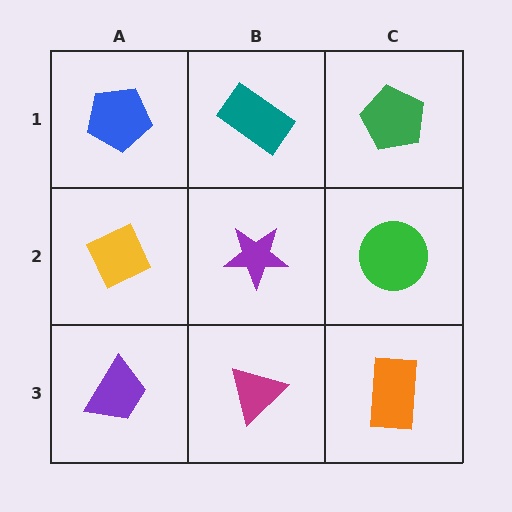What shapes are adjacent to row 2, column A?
A blue pentagon (row 1, column A), a purple trapezoid (row 3, column A), a purple star (row 2, column B).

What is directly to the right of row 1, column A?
A teal rectangle.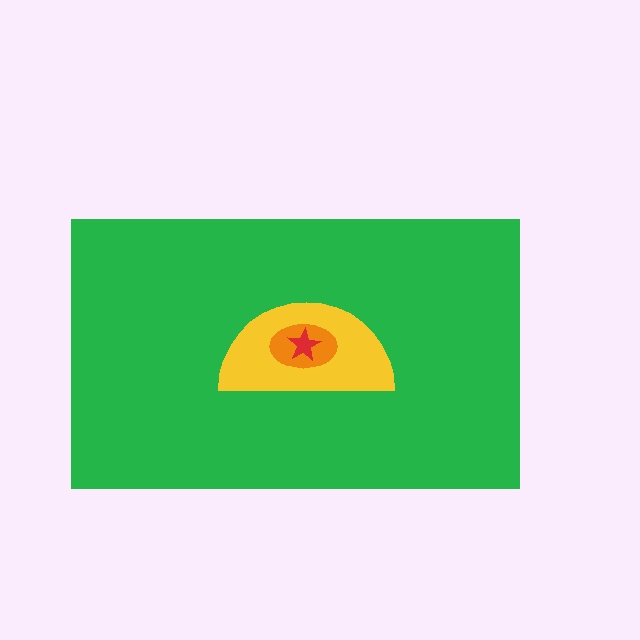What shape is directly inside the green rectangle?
The yellow semicircle.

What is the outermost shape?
The green rectangle.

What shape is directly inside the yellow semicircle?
The orange ellipse.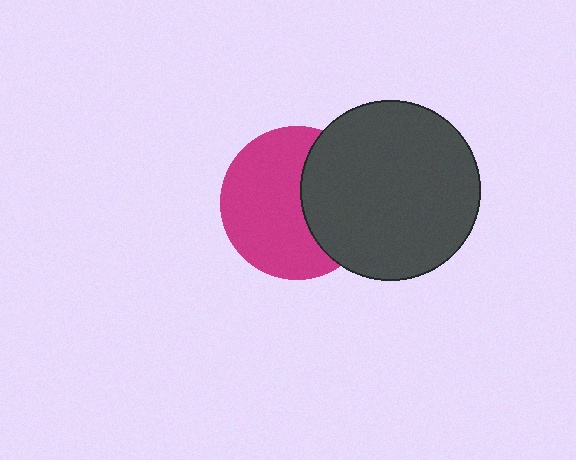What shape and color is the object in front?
The object in front is a dark gray circle.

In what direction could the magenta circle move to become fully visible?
The magenta circle could move left. That would shift it out from behind the dark gray circle entirely.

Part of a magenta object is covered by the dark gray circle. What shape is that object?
It is a circle.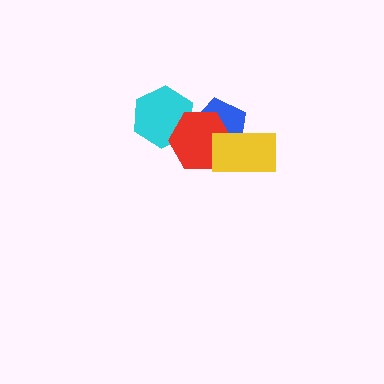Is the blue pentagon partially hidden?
Yes, it is partially covered by another shape.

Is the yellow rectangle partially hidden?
No, no other shape covers it.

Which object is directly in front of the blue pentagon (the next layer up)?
The red hexagon is directly in front of the blue pentagon.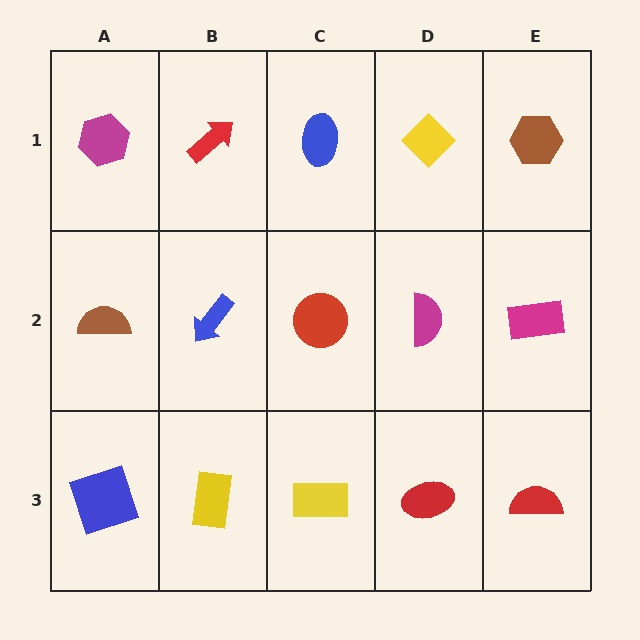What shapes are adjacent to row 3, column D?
A magenta semicircle (row 2, column D), a yellow rectangle (row 3, column C), a red semicircle (row 3, column E).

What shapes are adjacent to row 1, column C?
A red circle (row 2, column C), a red arrow (row 1, column B), a yellow diamond (row 1, column D).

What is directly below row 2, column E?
A red semicircle.